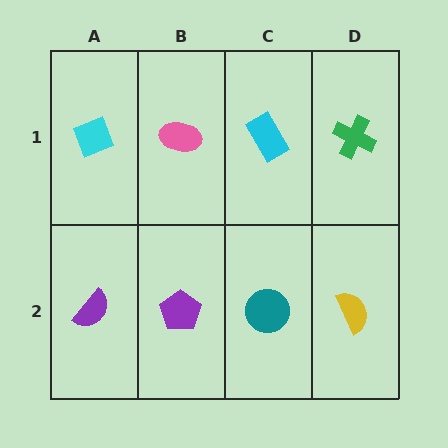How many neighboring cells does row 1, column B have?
3.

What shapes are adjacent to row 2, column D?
A green cross (row 1, column D), a teal circle (row 2, column C).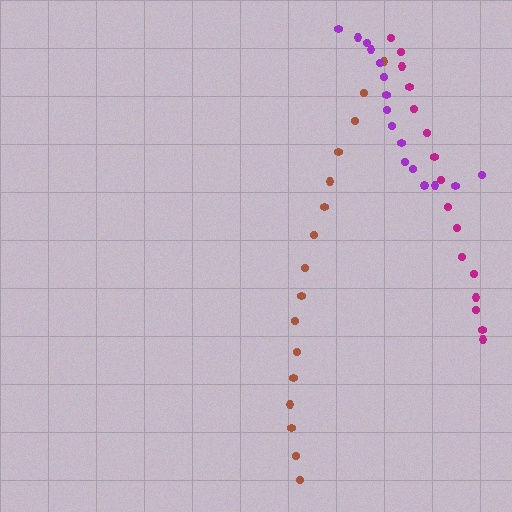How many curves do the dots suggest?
There are 3 distinct paths.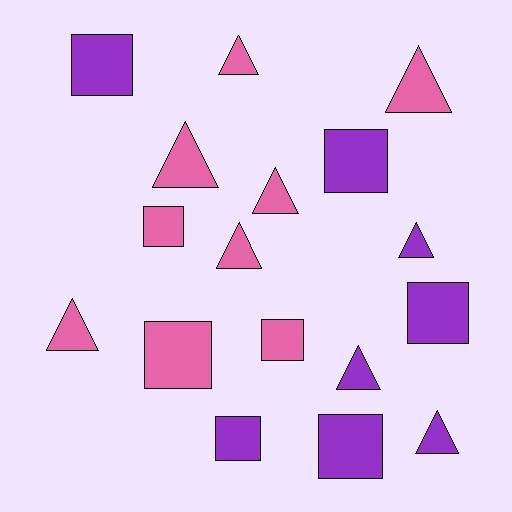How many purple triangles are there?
There are 3 purple triangles.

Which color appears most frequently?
Pink, with 9 objects.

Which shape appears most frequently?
Triangle, with 9 objects.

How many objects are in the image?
There are 17 objects.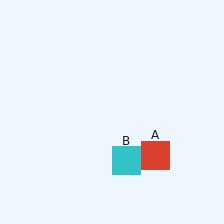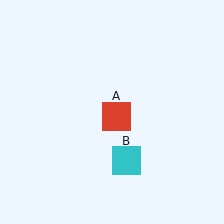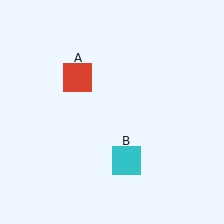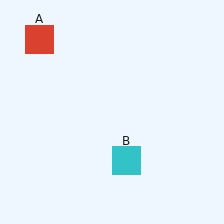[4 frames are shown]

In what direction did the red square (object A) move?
The red square (object A) moved up and to the left.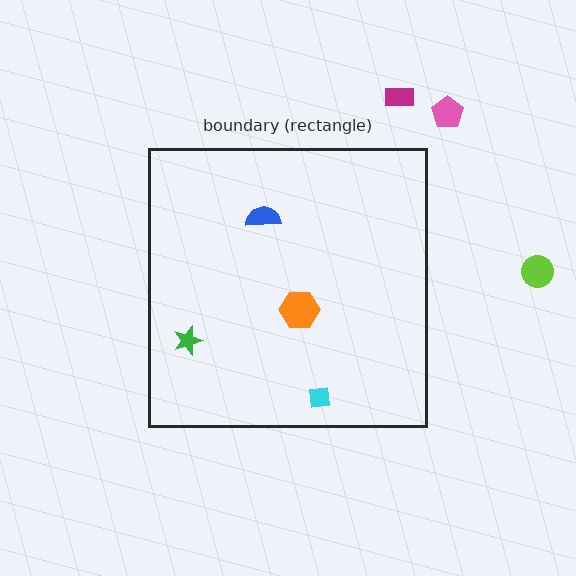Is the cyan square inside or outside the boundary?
Inside.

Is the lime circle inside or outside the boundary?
Outside.